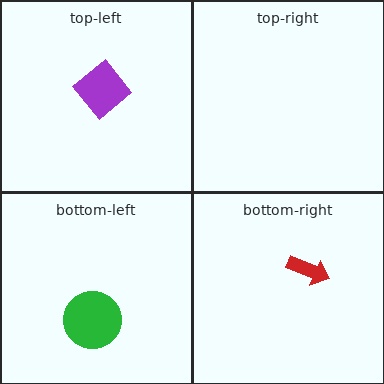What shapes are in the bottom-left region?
The green circle.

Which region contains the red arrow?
The bottom-right region.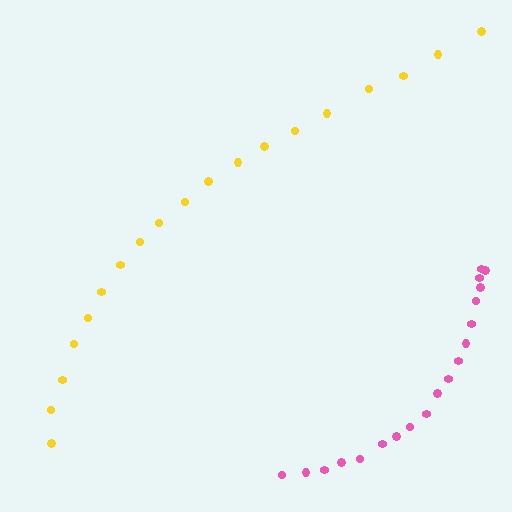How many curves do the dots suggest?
There are 2 distinct paths.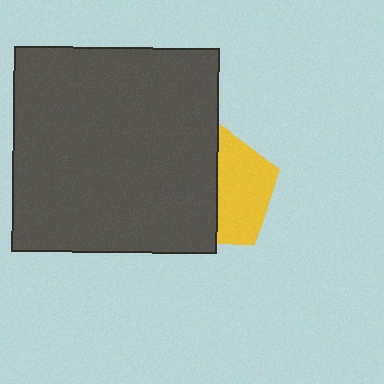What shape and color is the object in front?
The object in front is a dark gray square.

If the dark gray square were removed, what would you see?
You would see the complete yellow pentagon.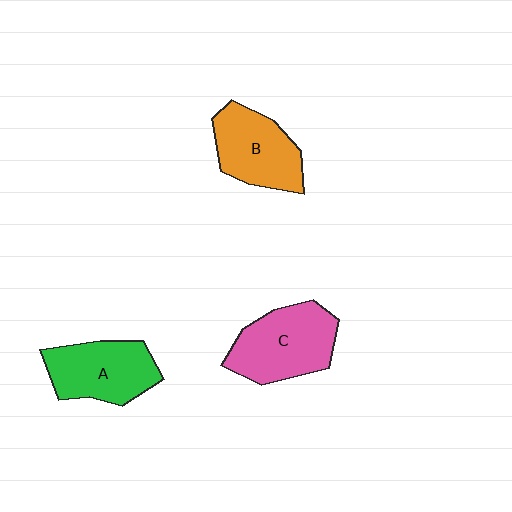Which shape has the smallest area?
Shape B (orange).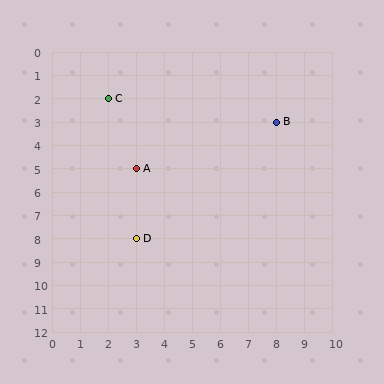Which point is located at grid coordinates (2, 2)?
Point C is at (2, 2).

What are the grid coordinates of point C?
Point C is at grid coordinates (2, 2).